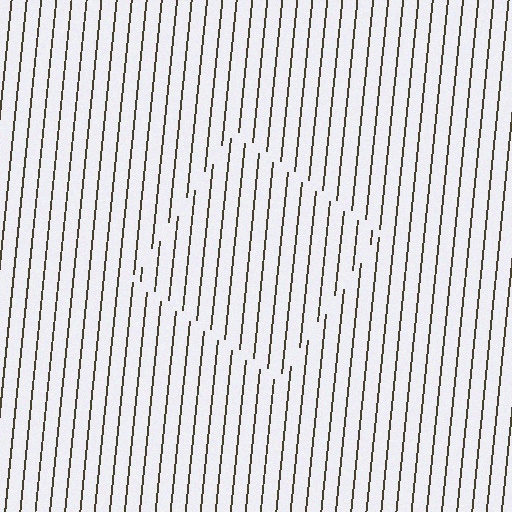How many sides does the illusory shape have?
4 sides — the line-ends trace a square.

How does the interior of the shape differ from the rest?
The interior of the shape contains the same grating, shifted by half a period — the contour is defined by the phase discontinuity where line-ends from the inner and outer gratings abut.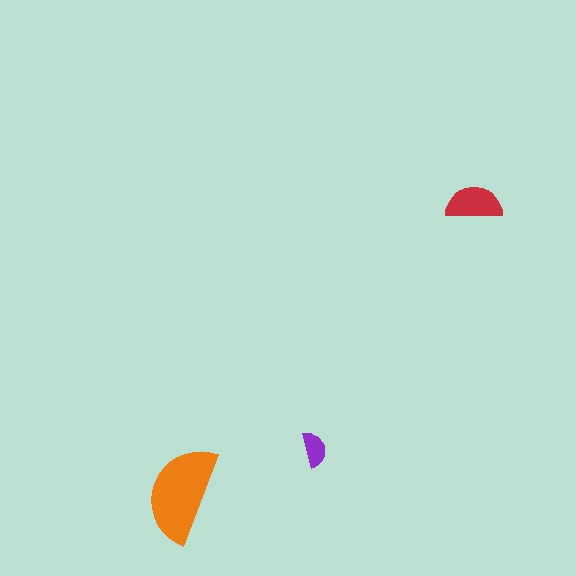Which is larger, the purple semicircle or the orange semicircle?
The orange one.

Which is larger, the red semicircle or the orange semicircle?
The orange one.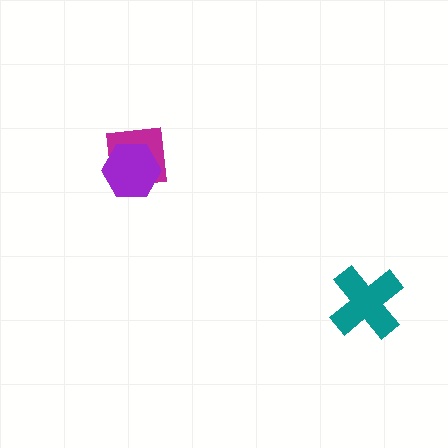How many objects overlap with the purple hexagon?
1 object overlaps with the purple hexagon.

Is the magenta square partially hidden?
Yes, it is partially covered by another shape.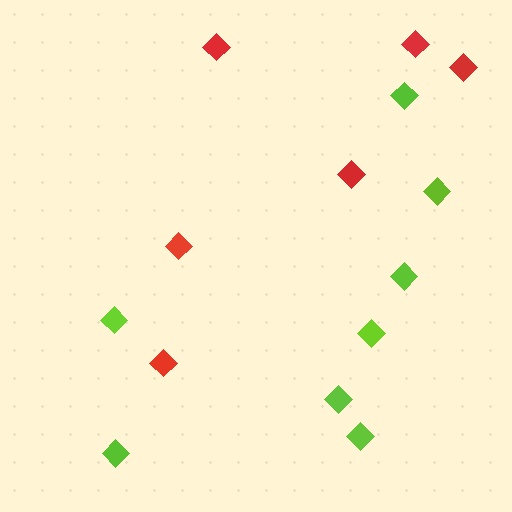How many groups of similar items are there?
There are 2 groups: one group of lime diamonds (8) and one group of red diamonds (6).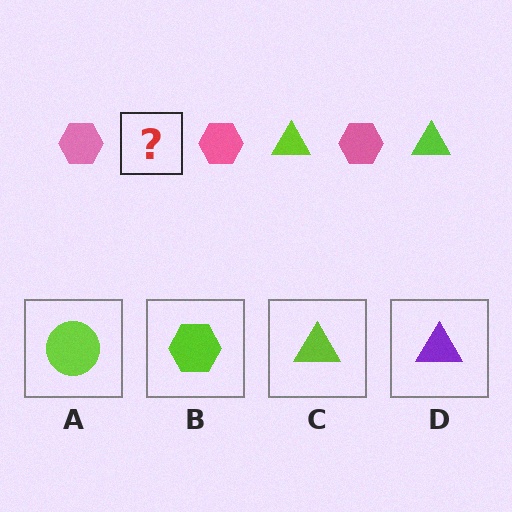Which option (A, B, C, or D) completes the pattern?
C.